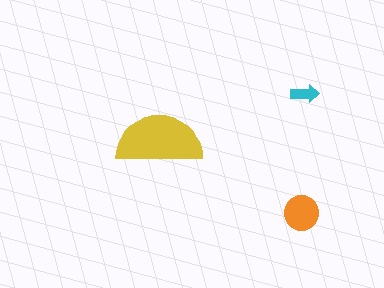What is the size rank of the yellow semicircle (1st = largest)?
1st.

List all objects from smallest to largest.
The cyan arrow, the orange circle, the yellow semicircle.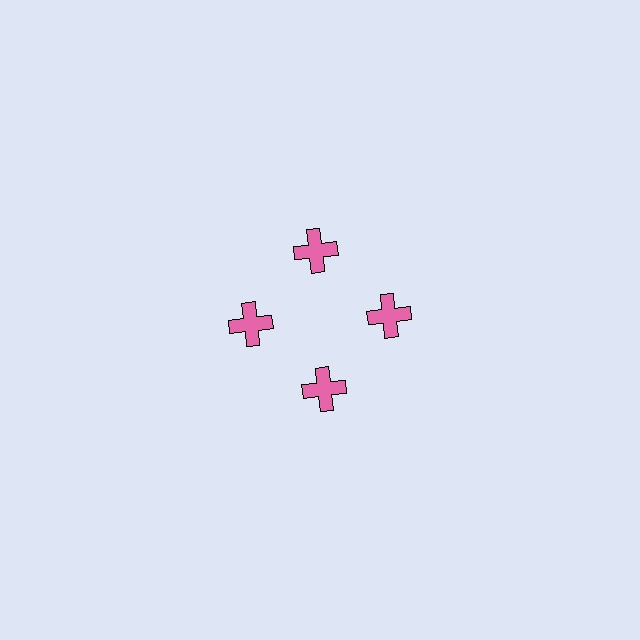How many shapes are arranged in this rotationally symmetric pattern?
There are 4 shapes, arranged in 4 groups of 1.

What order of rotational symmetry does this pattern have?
This pattern has 4-fold rotational symmetry.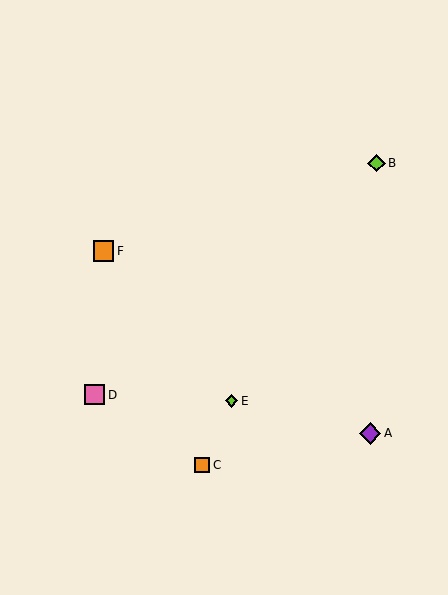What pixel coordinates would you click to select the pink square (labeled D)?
Click at (95, 395) to select the pink square D.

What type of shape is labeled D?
Shape D is a pink square.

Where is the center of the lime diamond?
The center of the lime diamond is at (377, 163).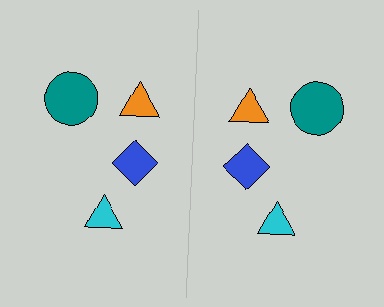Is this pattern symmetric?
Yes, this pattern has bilateral (reflection) symmetry.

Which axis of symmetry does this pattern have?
The pattern has a vertical axis of symmetry running through the center of the image.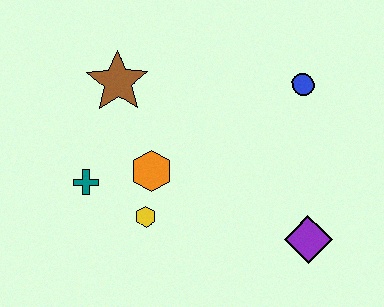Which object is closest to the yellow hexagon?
The orange hexagon is closest to the yellow hexagon.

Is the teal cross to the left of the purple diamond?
Yes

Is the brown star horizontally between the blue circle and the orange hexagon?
No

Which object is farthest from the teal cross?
The blue circle is farthest from the teal cross.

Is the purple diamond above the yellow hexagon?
No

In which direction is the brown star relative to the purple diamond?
The brown star is to the left of the purple diamond.